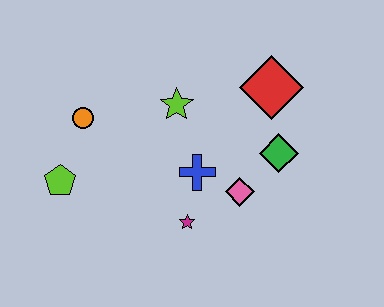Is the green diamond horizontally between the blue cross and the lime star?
No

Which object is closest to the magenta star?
The blue cross is closest to the magenta star.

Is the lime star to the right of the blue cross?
No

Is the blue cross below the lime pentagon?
No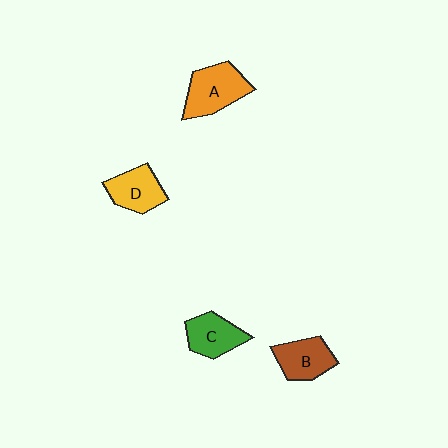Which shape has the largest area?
Shape A (orange).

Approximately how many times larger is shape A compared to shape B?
Approximately 1.3 times.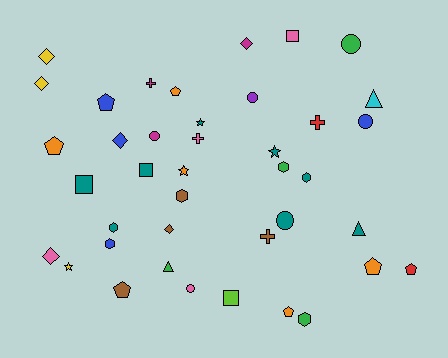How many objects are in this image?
There are 40 objects.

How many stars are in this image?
There are 4 stars.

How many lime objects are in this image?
There is 1 lime object.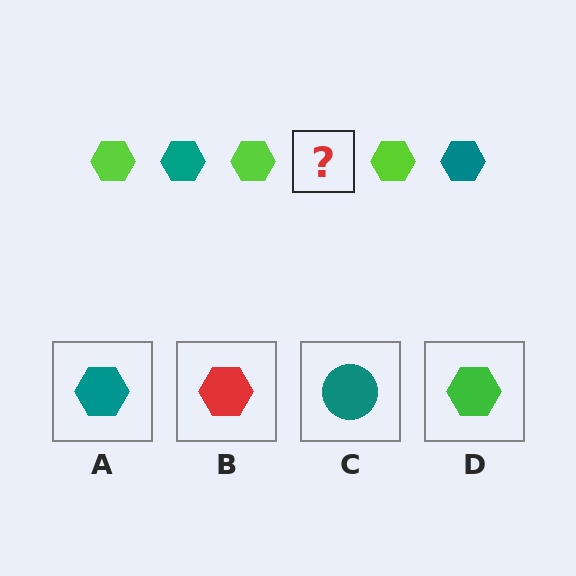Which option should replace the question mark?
Option A.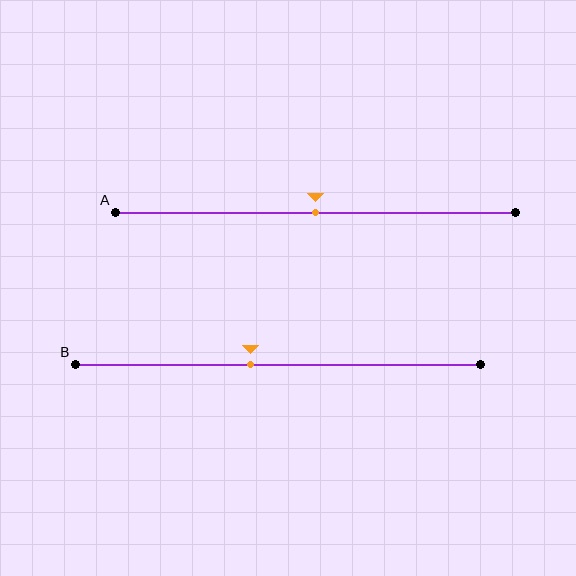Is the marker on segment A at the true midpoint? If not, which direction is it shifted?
Yes, the marker on segment A is at the true midpoint.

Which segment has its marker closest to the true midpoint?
Segment A has its marker closest to the true midpoint.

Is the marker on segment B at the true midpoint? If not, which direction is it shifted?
No, the marker on segment B is shifted to the left by about 7% of the segment length.